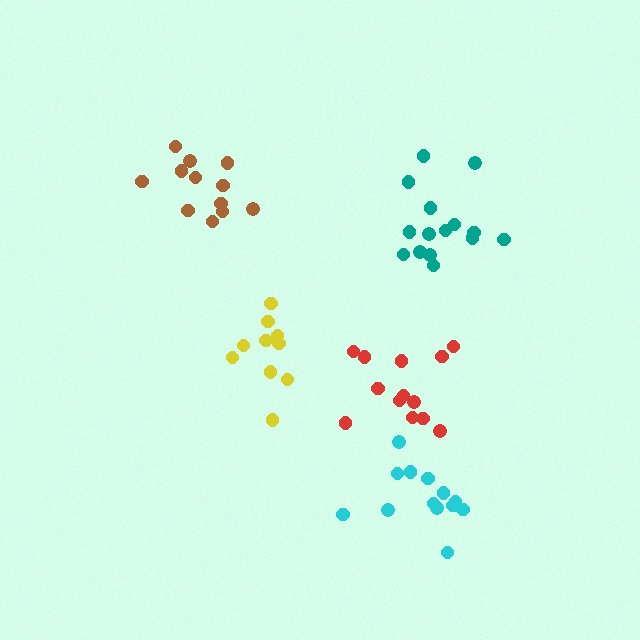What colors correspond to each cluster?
The clusters are colored: brown, cyan, yellow, red, teal.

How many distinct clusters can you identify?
There are 5 distinct clusters.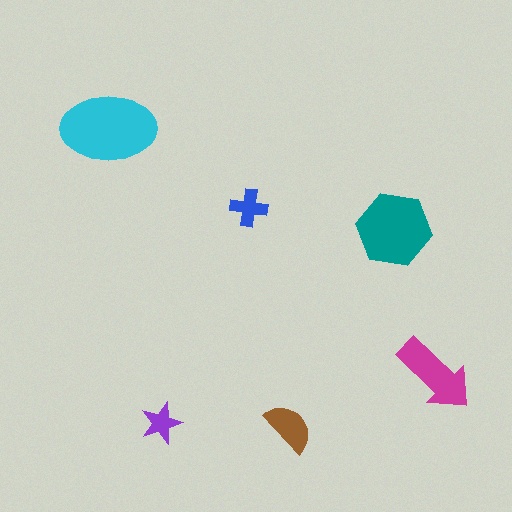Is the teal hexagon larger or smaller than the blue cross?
Larger.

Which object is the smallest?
The purple star.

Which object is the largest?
The cyan ellipse.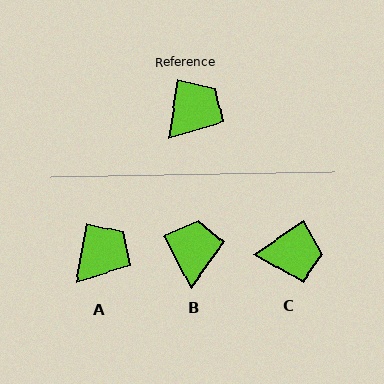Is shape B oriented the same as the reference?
No, it is off by about 37 degrees.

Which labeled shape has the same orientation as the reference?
A.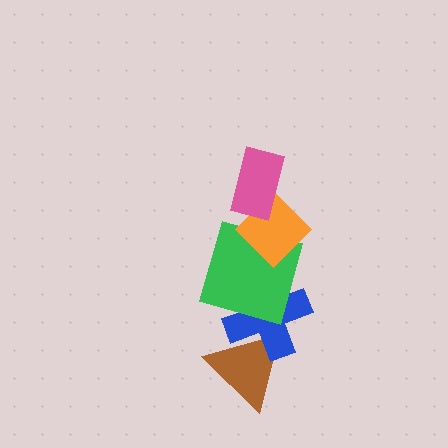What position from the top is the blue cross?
The blue cross is 4th from the top.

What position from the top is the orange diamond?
The orange diamond is 2nd from the top.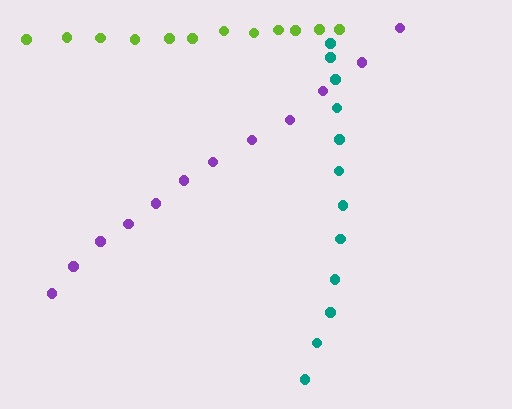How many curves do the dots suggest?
There are 3 distinct paths.